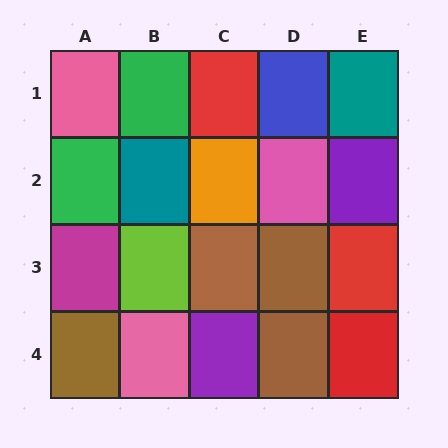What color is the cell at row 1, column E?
Teal.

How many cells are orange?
1 cell is orange.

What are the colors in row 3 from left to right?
Magenta, lime, brown, brown, red.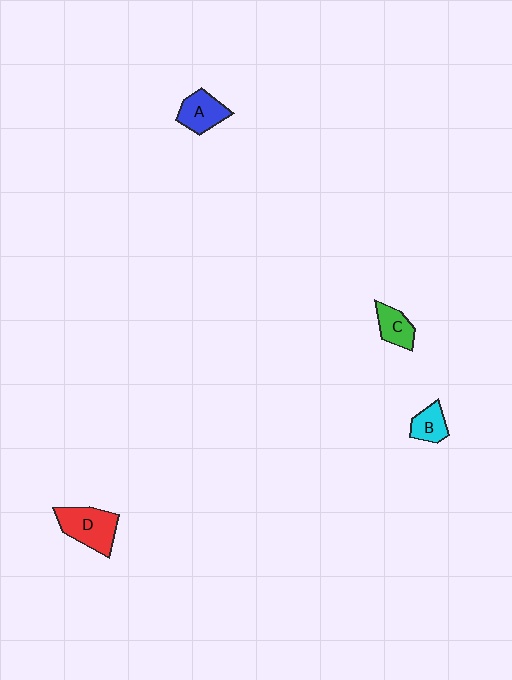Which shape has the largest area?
Shape D (red).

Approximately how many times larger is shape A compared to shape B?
Approximately 1.4 times.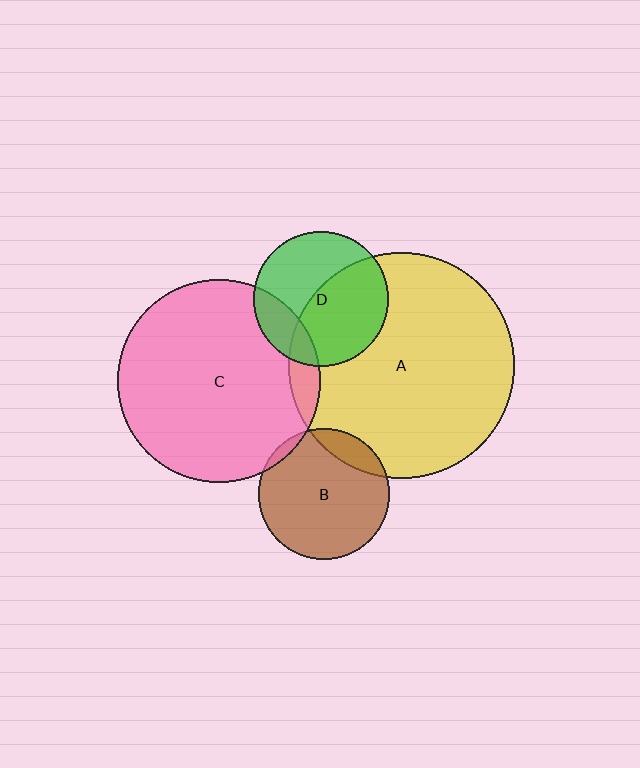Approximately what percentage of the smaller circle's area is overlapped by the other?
Approximately 50%.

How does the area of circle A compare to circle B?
Approximately 3.0 times.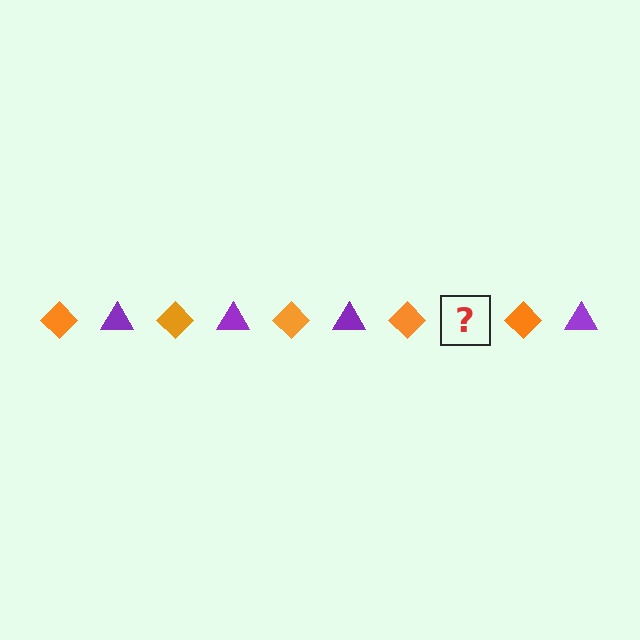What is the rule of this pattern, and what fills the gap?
The rule is that the pattern alternates between orange diamond and purple triangle. The gap should be filled with a purple triangle.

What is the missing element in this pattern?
The missing element is a purple triangle.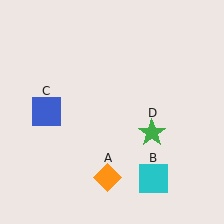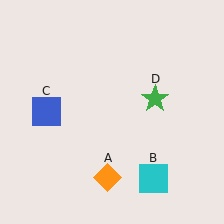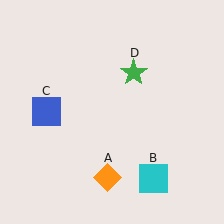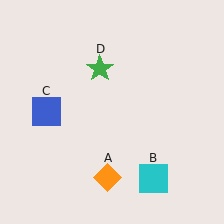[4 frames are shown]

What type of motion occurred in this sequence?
The green star (object D) rotated counterclockwise around the center of the scene.